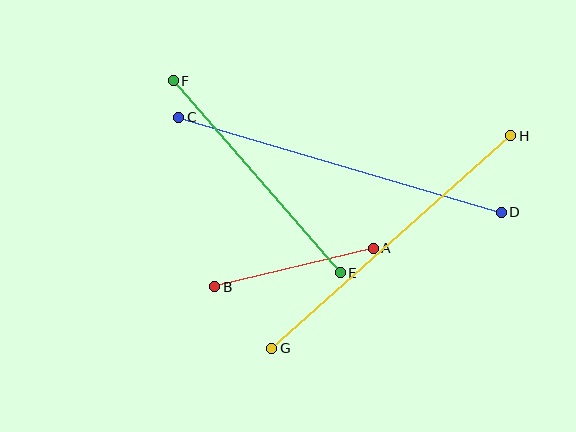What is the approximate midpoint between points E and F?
The midpoint is at approximately (257, 177) pixels.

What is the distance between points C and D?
The distance is approximately 336 pixels.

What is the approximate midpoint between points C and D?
The midpoint is at approximately (340, 165) pixels.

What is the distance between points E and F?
The distance is approximately 255 pixels.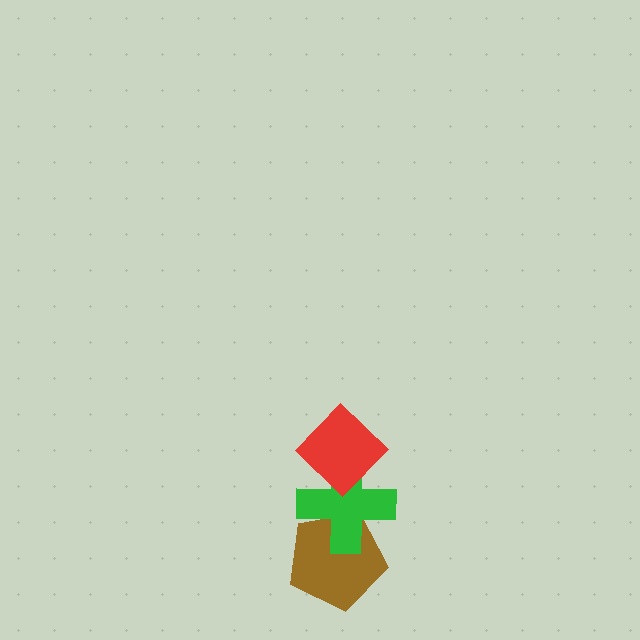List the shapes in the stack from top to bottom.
From top to bottom: the red diamond, the green cross, the brown pentagon.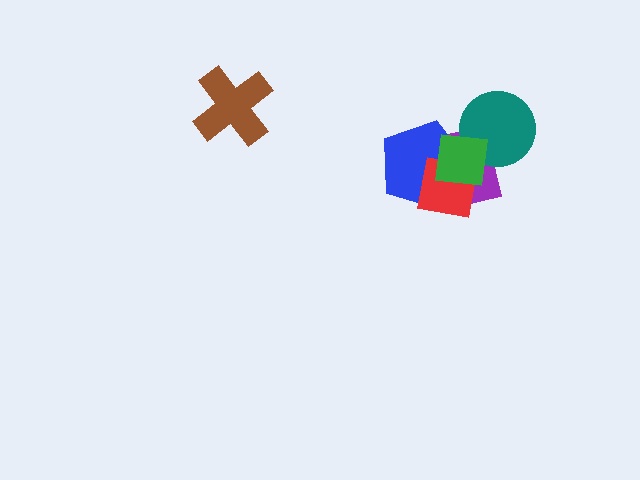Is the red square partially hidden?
Yes, it is partially covered by another shape.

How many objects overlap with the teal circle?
2 objects overlap with the teal circle.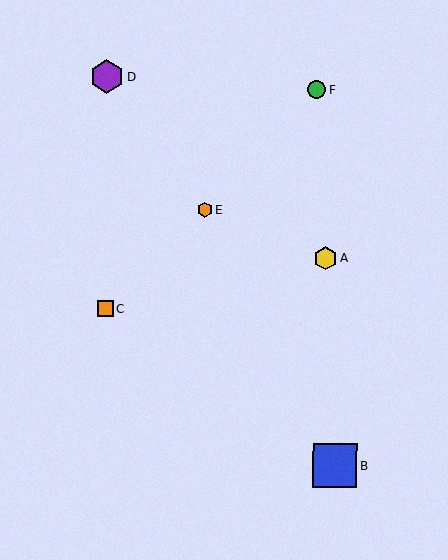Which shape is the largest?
The blue square (labeled B) is the largest.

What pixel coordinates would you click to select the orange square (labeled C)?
Click at (105, 308) to select the orange square C.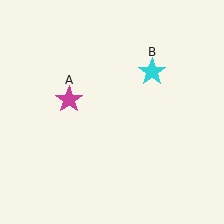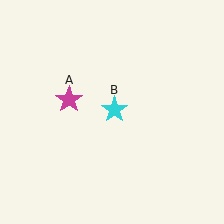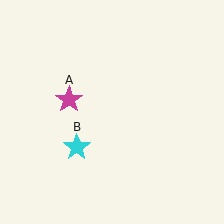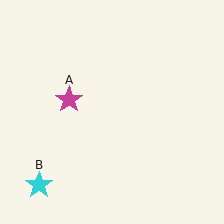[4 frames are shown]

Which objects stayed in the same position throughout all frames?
Magenta star (object A) remained stationary.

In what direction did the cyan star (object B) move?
The cyan star (object B) moved down and to the left.